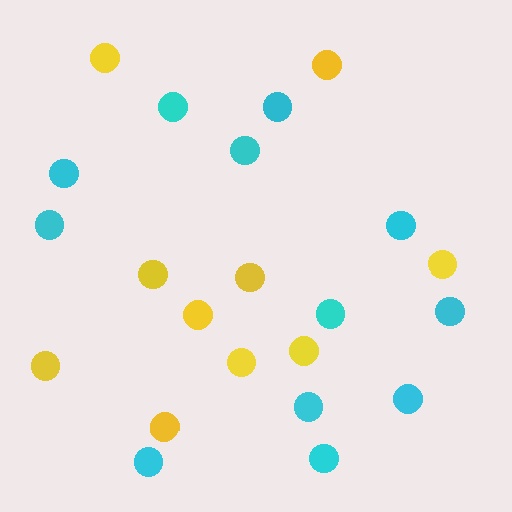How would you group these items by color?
There are 2 groups: one group of cyan circles (12) and one group of yellow circles (10).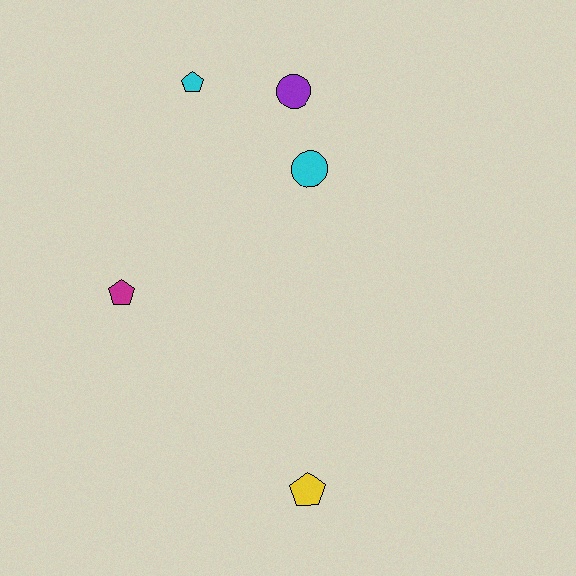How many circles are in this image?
There are 2 circles.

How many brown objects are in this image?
There are no brown objects.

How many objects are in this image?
There are 5 objects.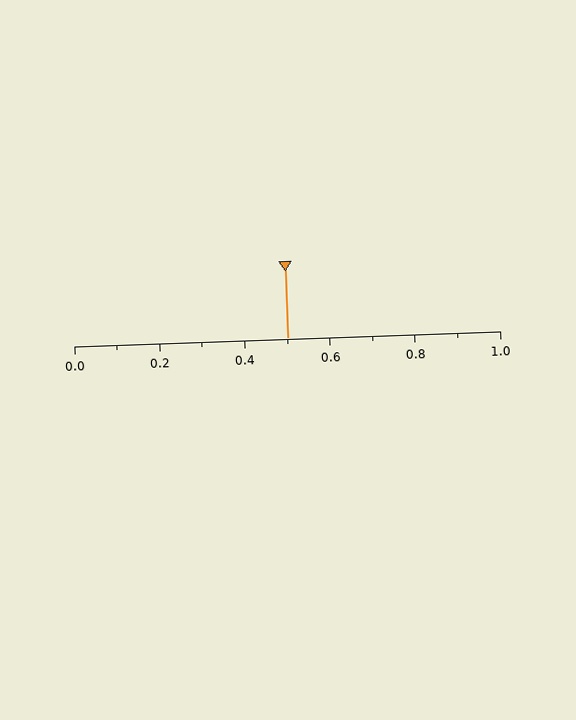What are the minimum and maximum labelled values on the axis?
The axis runs from 0.0 to 1.0.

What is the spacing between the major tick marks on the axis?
The major ticks are spaced 0.2 apart.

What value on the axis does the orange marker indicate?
The marker indicates approximately 0.5.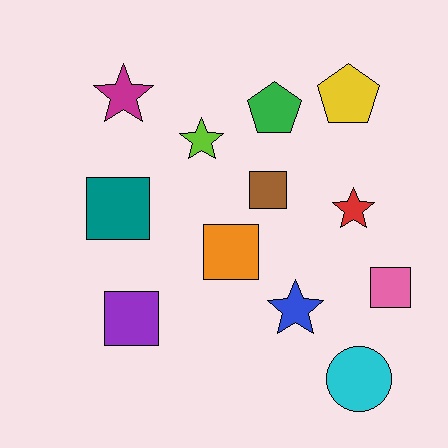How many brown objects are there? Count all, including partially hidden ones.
There is 1 brown object.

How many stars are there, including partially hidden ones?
There are 4 stars.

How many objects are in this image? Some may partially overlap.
There are 12 objects.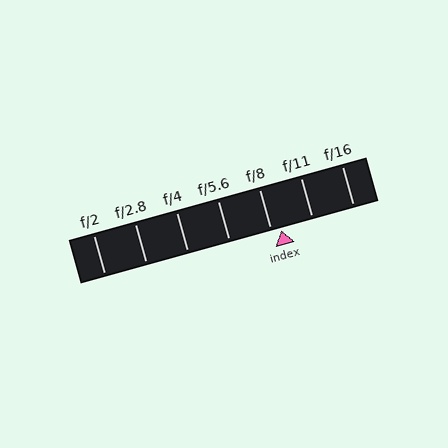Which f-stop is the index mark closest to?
The index mark is closest to f/8.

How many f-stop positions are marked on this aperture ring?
There are 7 f-stop positions marked.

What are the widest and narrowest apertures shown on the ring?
The widest aperture shown is f/2 and the narrowest is f/16.